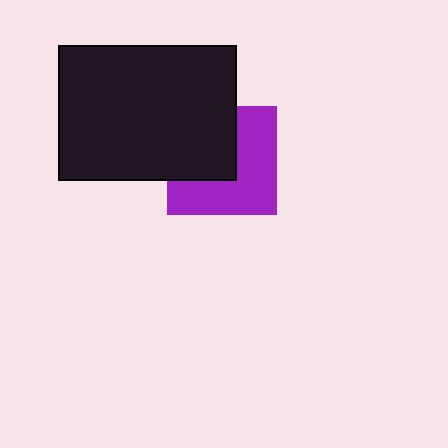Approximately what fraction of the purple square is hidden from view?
Roughly 44% of the purple square is hidden behind the black rectangle.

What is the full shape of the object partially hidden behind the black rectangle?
The partially hidden object is a purple square.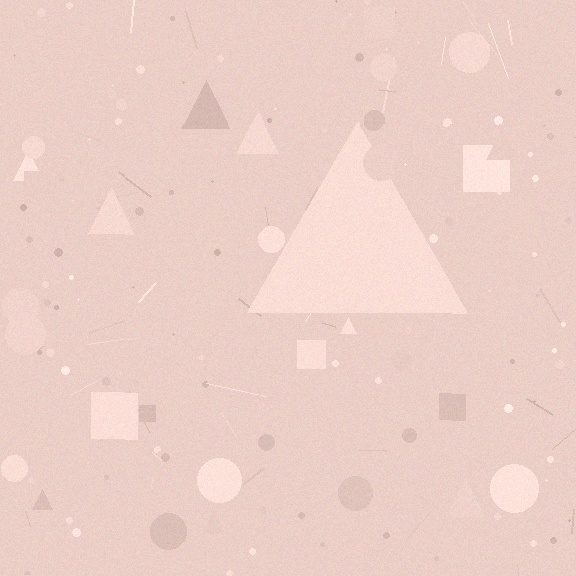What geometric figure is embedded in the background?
A triangle is embedded in the background.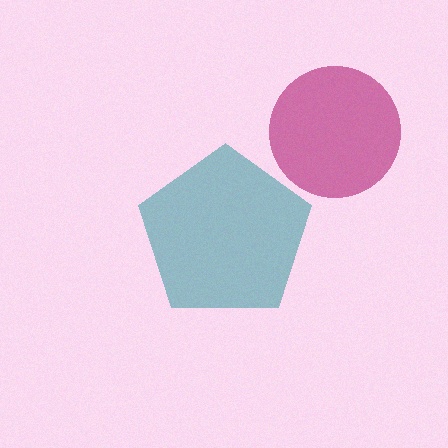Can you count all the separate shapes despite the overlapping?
Yes, there are 2 separate shapes.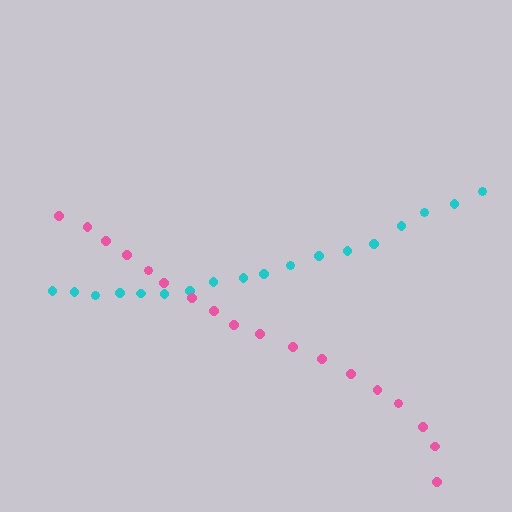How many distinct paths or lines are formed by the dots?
There are 2 distinct paths.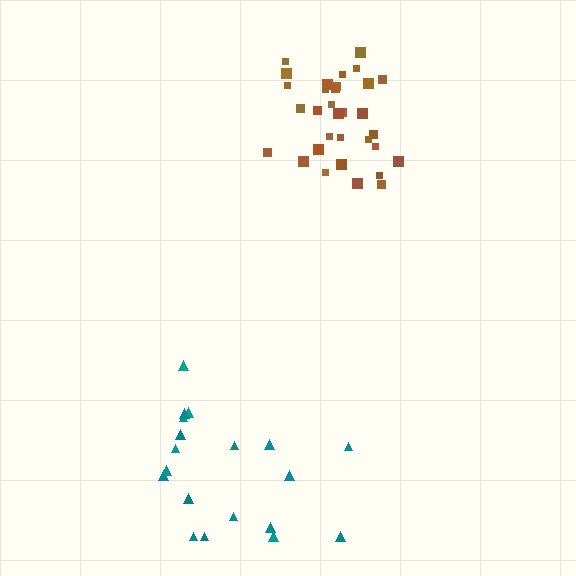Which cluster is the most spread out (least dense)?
Teal.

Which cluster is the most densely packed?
Brown.